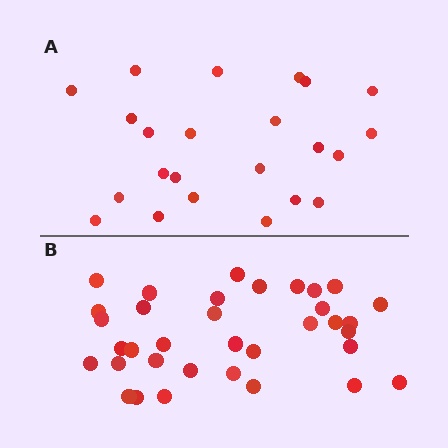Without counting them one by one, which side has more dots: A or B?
Region B (the bottom region) has more dots.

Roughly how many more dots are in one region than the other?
Region B has roughly 12 or so more dots than region A.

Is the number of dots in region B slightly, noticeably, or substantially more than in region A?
Region B has substantially more. The ratio is roughly 1.5 to 1.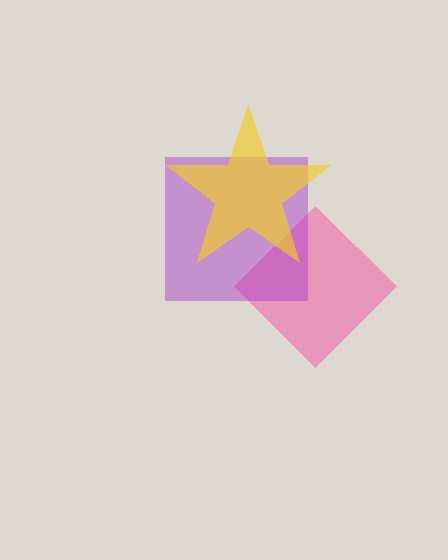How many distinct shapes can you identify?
There are 3 distinct shapes: a pink diamond, a purple square, a yellow star.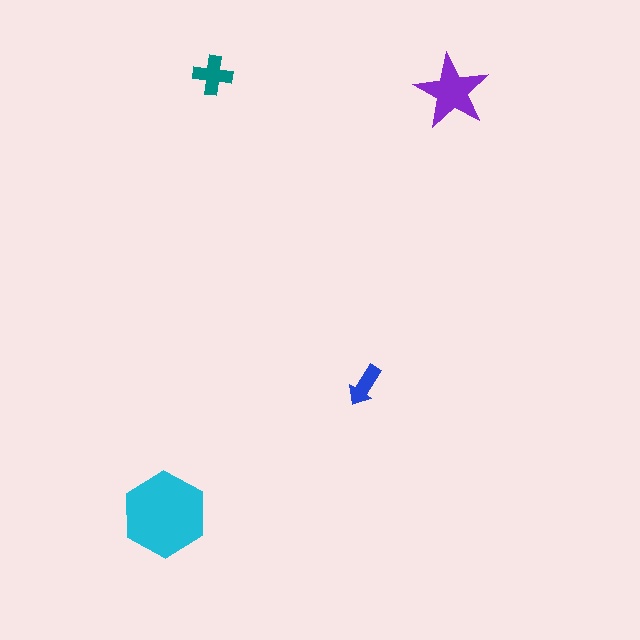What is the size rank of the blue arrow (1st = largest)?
4th.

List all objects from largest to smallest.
The cyan hexagon, the purple star, the teal cross, the blue arrow.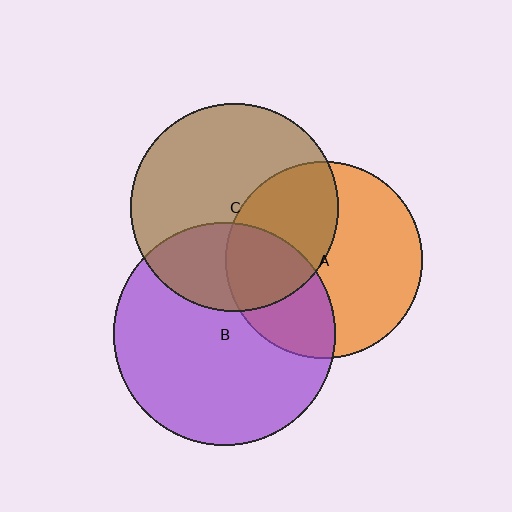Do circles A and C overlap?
Yes.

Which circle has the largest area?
Circle B (purple).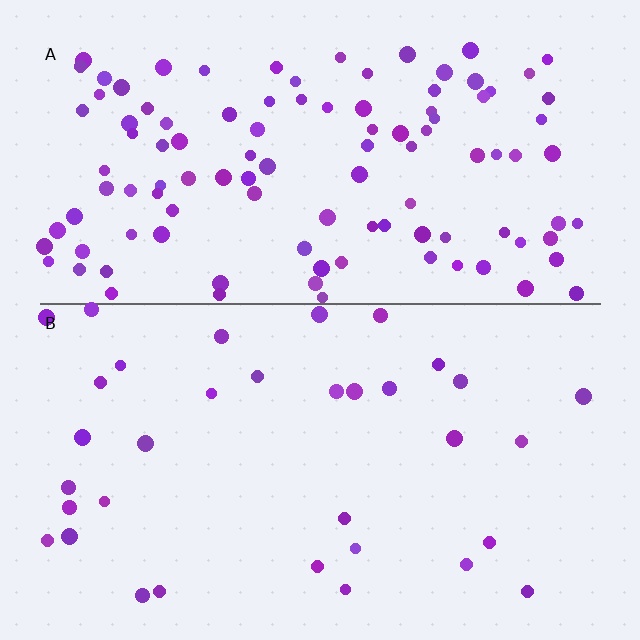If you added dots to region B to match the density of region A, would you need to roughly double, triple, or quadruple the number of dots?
Approximately triple.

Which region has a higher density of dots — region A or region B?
A (the top).